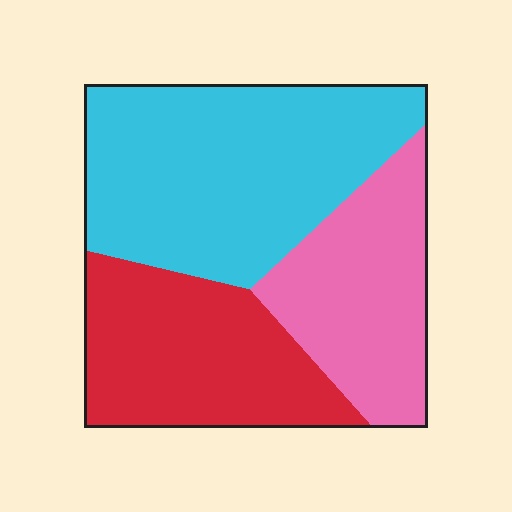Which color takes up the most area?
Cyan, at roughly 45%.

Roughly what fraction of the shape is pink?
Pink covers about 25% of the shape.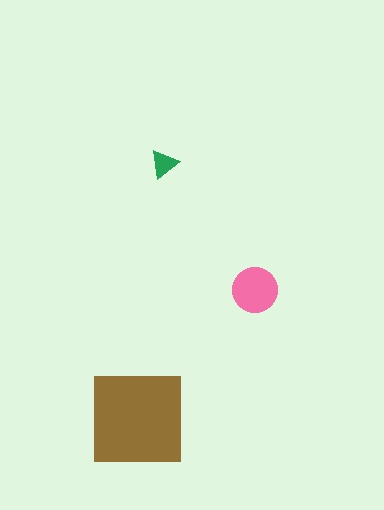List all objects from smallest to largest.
The green triangle, the pink circle, the brown square.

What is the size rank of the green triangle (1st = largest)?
3rd.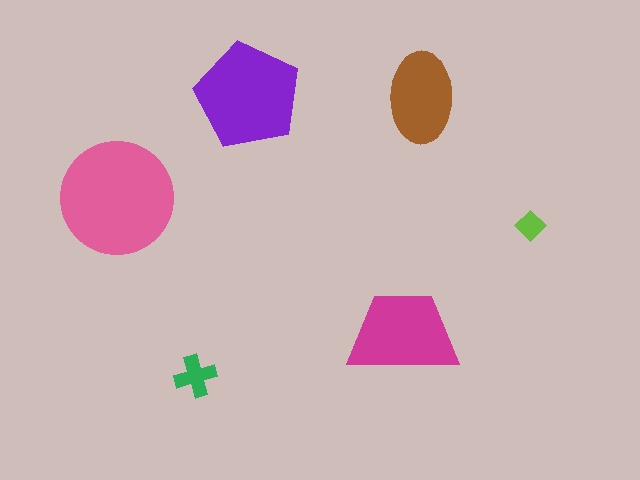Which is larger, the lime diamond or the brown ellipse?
The brown ellipse.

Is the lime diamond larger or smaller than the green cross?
Smaller.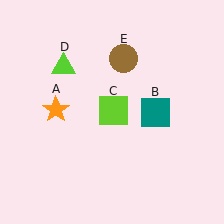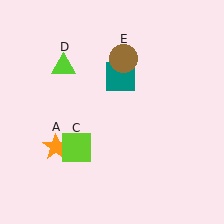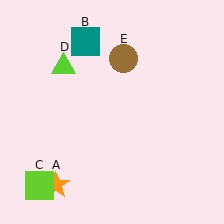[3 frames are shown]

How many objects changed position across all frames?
3 objects changed position: orange star (object A), teal square (object B), lime square (object C).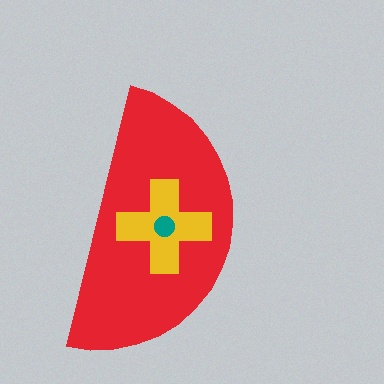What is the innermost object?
The teal circle.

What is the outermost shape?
The red semicircle.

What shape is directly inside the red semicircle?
The yellow cross.